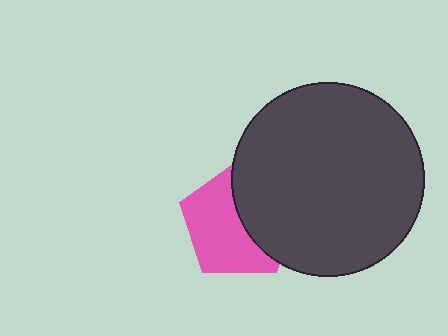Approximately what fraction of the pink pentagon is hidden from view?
Roughly 43% of the pink pentagon is hidden behind the dark gray circle.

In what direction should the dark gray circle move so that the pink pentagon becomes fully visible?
The dark gray circle should move right. That is the shortest direction to clear the overlap and leave the pink pentagon fully visible.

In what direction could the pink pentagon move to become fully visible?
The pink pentagon could move left. That would shift it out from behind the dark gray circle entirely.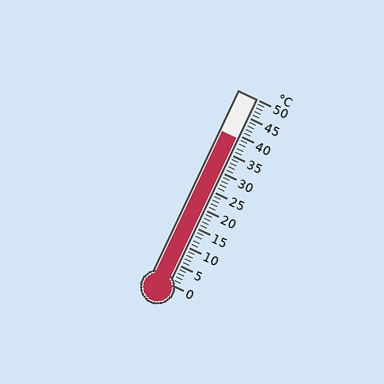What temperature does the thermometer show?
The thermometer shows approximately 39°C.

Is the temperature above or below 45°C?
The temperature is below 45°C.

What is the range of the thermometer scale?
The thermometer scale ranges from 0°C to 50°C.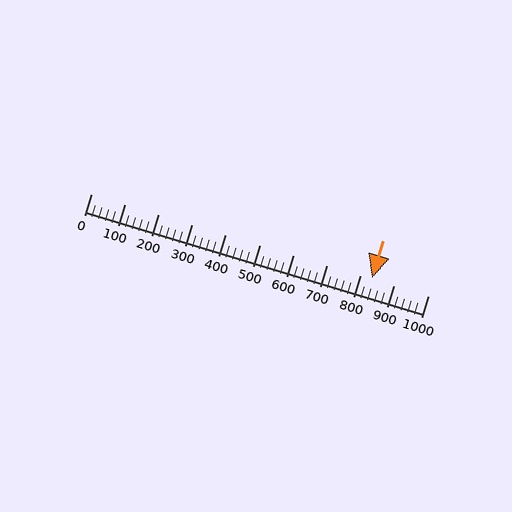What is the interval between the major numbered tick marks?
The major tick marks are spaced 100 units apart.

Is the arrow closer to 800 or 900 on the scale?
The arrow is closer to 800.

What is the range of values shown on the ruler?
The ruler shows values from 0 to 1000.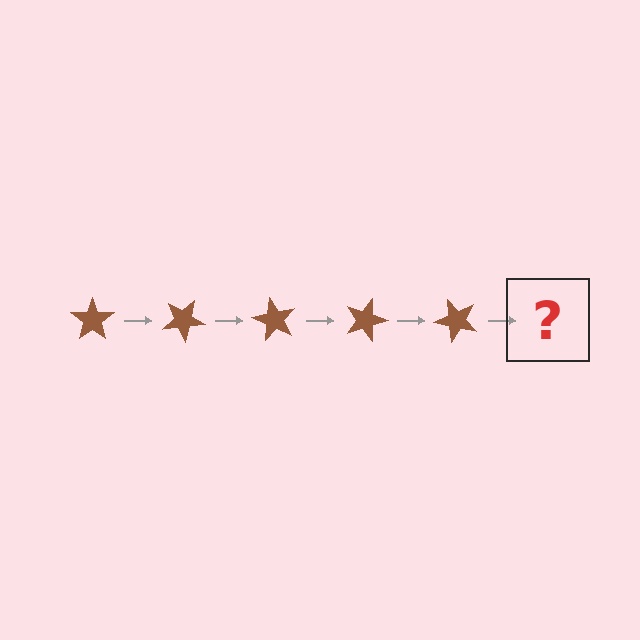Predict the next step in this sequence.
The next step is a brown star rotated 150 degrees.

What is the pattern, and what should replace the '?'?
The pattern is that the star rotates 30 degrees each step. The '?' should be a brown star rotated 150 degrees.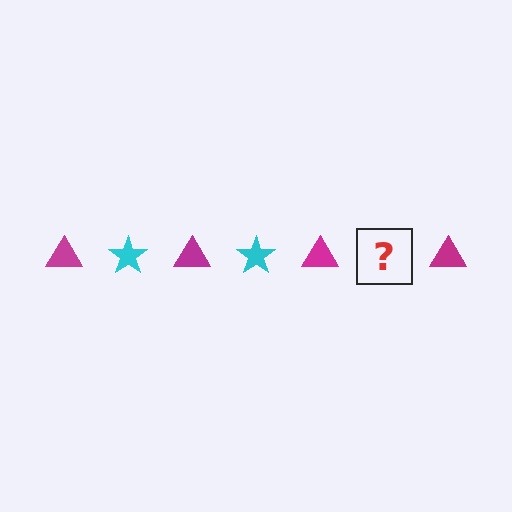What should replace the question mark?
The question mark should be replaced with a cyan star.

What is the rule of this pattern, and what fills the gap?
The rule is that the pattern alternates between magenta triangle and cyan star. The gap should be filled with a cyan star.